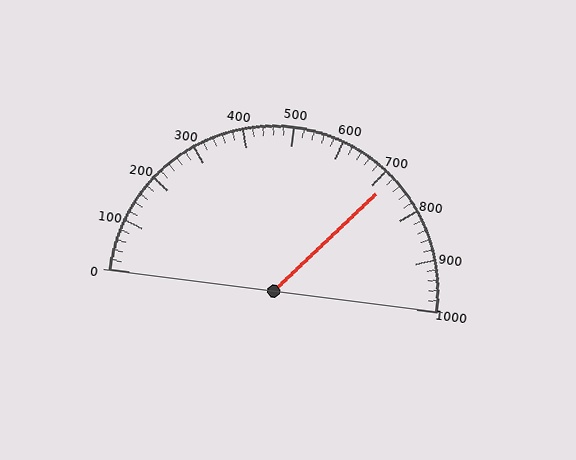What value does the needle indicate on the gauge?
The needle indicates approximately 720.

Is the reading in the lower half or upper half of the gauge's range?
The reading is in the upper half of the range (0 to 1000).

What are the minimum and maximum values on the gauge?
The gauge ranges from 0 to 1000.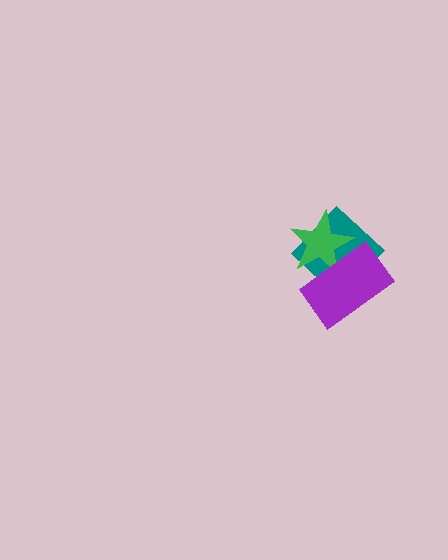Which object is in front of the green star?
The purple rectangle is in front of the green star.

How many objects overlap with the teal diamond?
2 objects overlap with the teal diamond.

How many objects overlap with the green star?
2 objects overlap with the green star.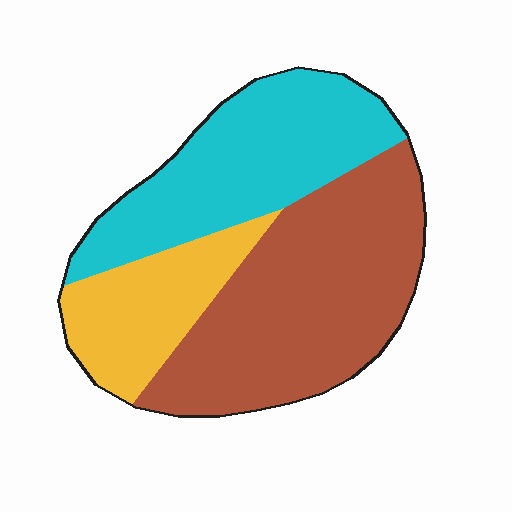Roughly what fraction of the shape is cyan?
Cyan takes up about one third (1/3) of the shape.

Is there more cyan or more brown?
Brown.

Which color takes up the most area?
Brown, at roughly 45%.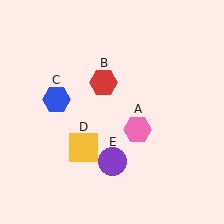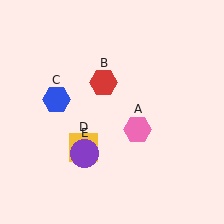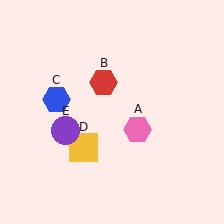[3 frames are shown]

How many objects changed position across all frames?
1 object changed position: purple circle (object E).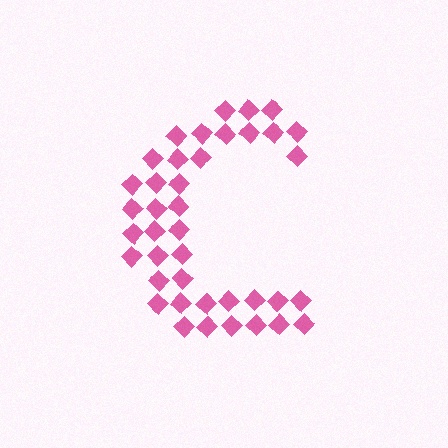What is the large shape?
The large shape is the letter C.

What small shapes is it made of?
It is made of small diamonds.